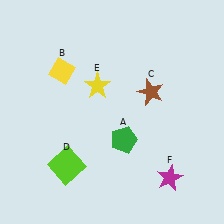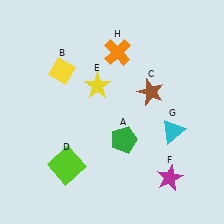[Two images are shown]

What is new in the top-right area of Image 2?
An orange cross (H) was added in the top-right area of Image 2.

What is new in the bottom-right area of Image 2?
A cyan triangle (G) was added in the bottom-right area of Image 2.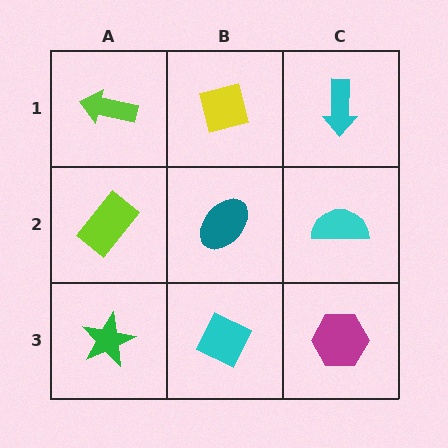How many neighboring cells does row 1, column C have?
2.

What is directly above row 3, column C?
A cyan semicircle.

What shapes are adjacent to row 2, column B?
A yellow square (row 1, column B), a cyan diamond (row 3, column B), a lime rectangle (row 2, column A), a cyan semicircle (row 2, column C).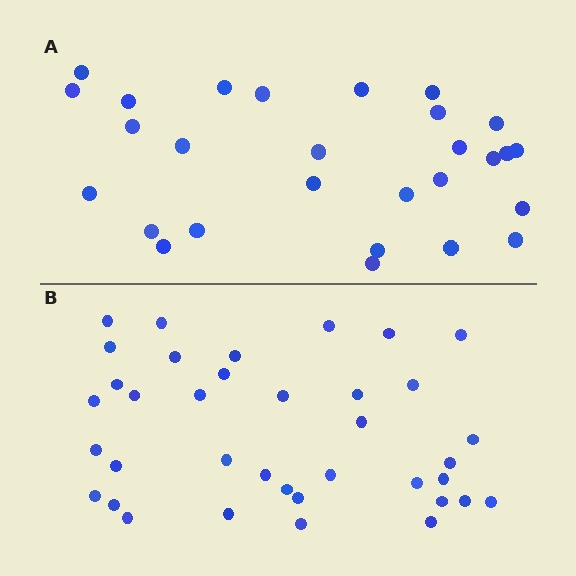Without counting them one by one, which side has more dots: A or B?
Region B (the bottom region) has more dots.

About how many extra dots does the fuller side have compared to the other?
Region B has roughly 8 or so more dots than region A.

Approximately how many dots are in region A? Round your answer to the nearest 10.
About 30 dots. (The exact count is 28, which rounds to 30.)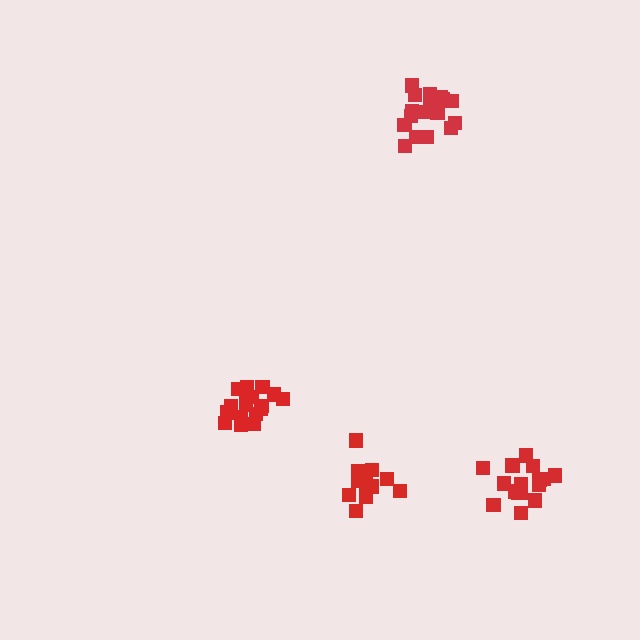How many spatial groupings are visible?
There are 4 spatial groupings.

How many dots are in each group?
Group 1: 17 dots, Group 2: 14 dots, Group 3: 18 dots, Group 4: 19 dots (68 total).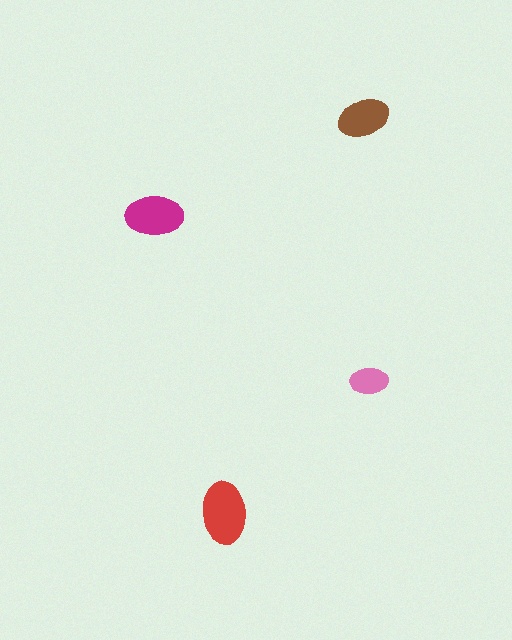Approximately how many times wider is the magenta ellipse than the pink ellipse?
About 1.5 times wider.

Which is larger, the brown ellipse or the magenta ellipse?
The magenta one.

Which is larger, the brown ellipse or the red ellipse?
The red one.